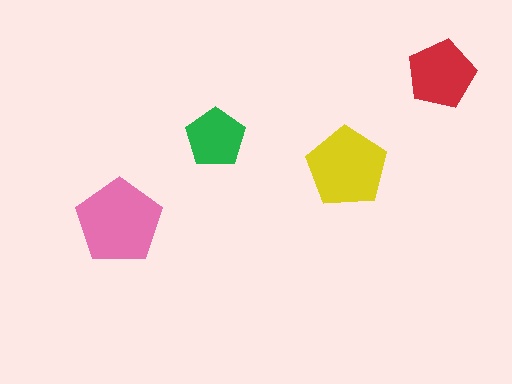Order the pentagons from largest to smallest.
the pink one, the yellow one, the red one, the green one.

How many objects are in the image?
There are 4 objects in the image.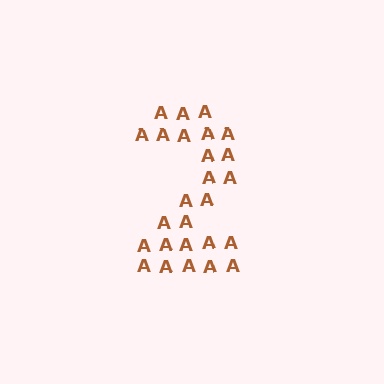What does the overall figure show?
The overall figure shows the digit 2.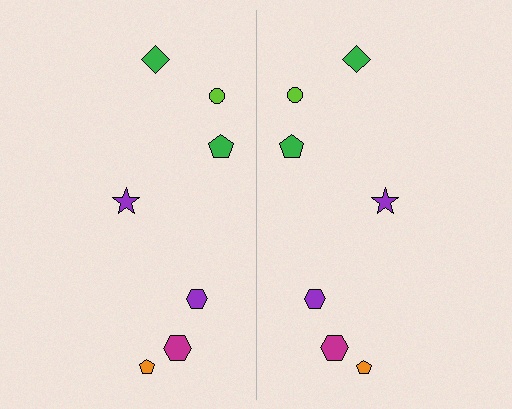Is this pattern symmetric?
Yes, this pattern has bilateral (reflection) symmetry.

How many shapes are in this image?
There are 14 shapes in this image.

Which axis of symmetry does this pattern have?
The pattern has a vertical axis of symmetry running through the center of the image.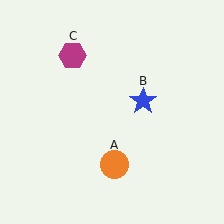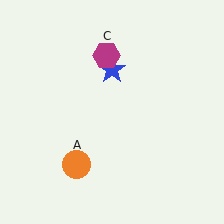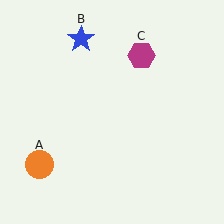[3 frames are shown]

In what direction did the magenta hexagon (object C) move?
The magenta hexagon (object C) moved right.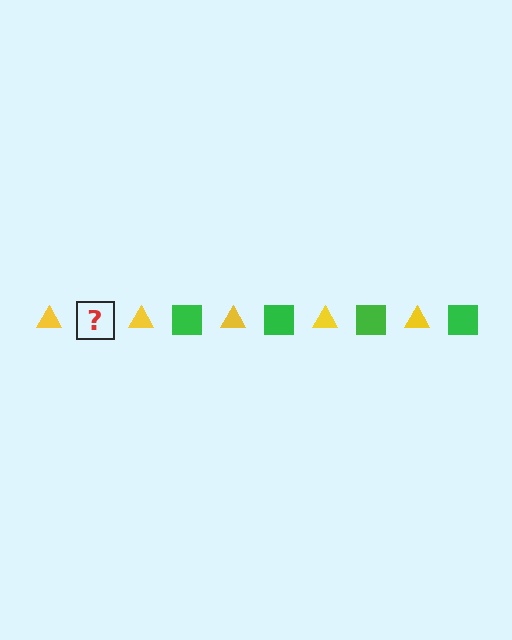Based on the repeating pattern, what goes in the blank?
The blank should be a green square.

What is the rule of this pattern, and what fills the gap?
The rule is that the pattern alternates between yellow triangle and green square. The gap should be filled with a green square.